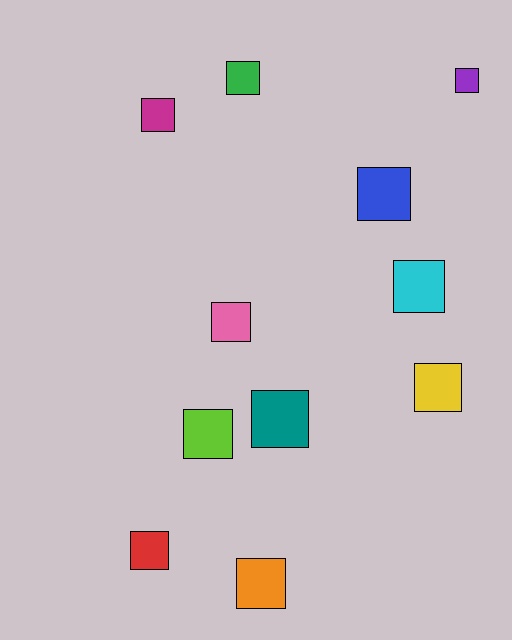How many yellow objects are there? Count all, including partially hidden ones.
There is 1 yellow object.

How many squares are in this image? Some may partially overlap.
There are 11 squares.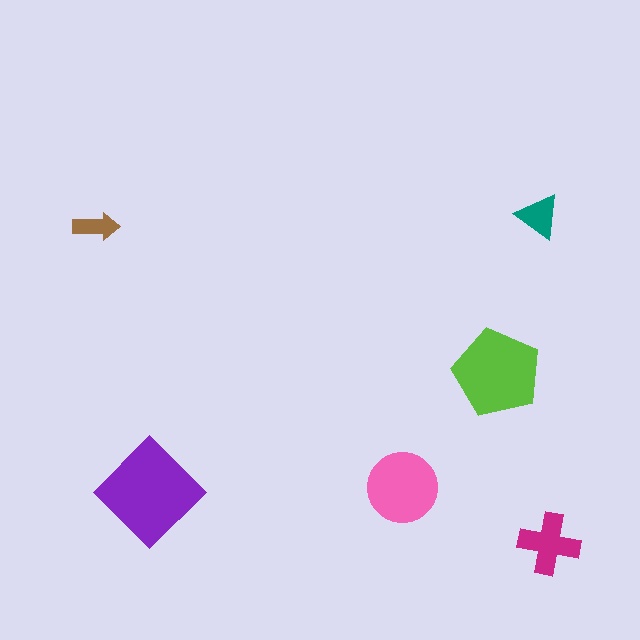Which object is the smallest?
The brown arrow.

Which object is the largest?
The purple diamond.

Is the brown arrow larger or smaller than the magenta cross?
Smaller.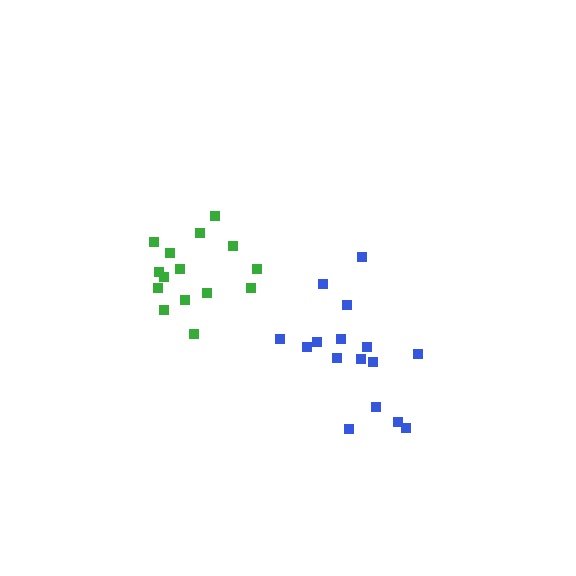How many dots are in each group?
Group 1: 15 dots, Group 2: 16 dots (31 total).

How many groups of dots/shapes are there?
There are 2 groups.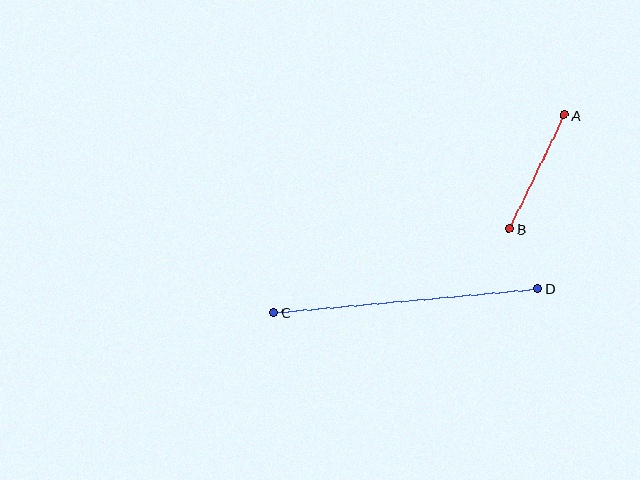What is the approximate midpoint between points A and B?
The midpoint is at approximately (537, 172) pixels.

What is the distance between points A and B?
The distance is approximately 126 pixels.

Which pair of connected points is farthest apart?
Points C and D are farthest apart.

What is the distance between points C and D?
The distance is approximately 265 pixels.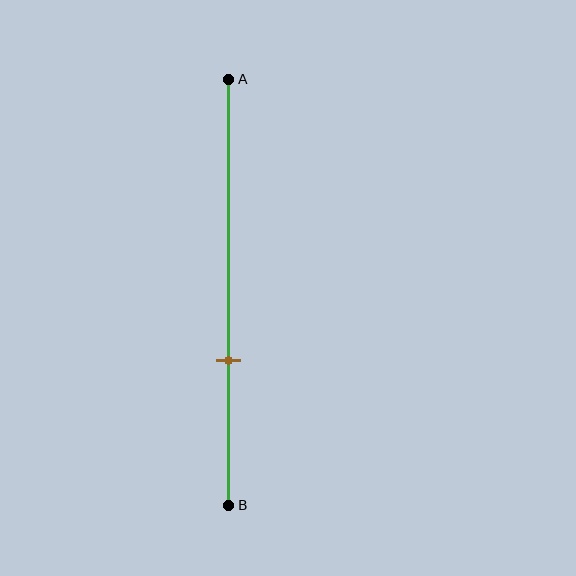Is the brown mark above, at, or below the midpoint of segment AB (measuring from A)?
The brown mark is below the midpoint of segment AB.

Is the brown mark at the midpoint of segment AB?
No, the mark is at about 65% from A, not at the 50% midpoint.